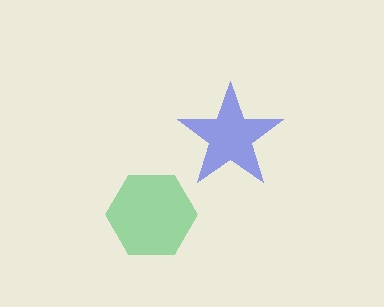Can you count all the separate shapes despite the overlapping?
Yes, there are 2 separate shapes.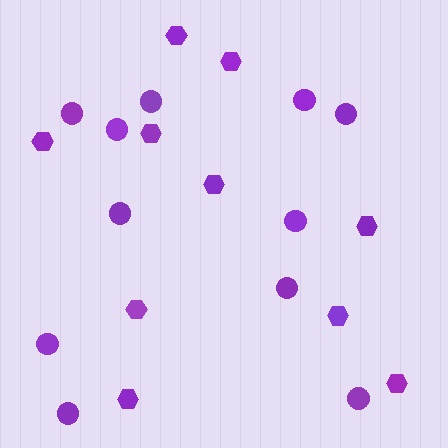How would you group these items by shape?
There are 2 groups: one group of circles (11) and one group of hexagons (10).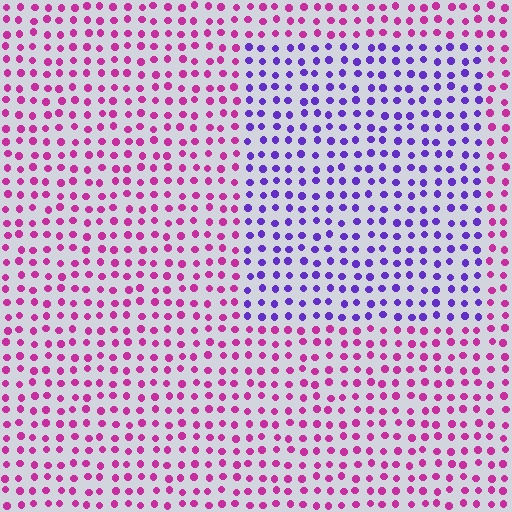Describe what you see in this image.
The image is filled with small magenta elements in a uniform arrangement. A rectangle-shaped region is visible where the elements are tinted to a slightly different hue, forming a subtle color boundary.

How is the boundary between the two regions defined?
The boundary is defined purely by a slight shift in hue (about 54 degrees). Spacing, size, and orientation are identical on both sides.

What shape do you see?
I see a rectangle.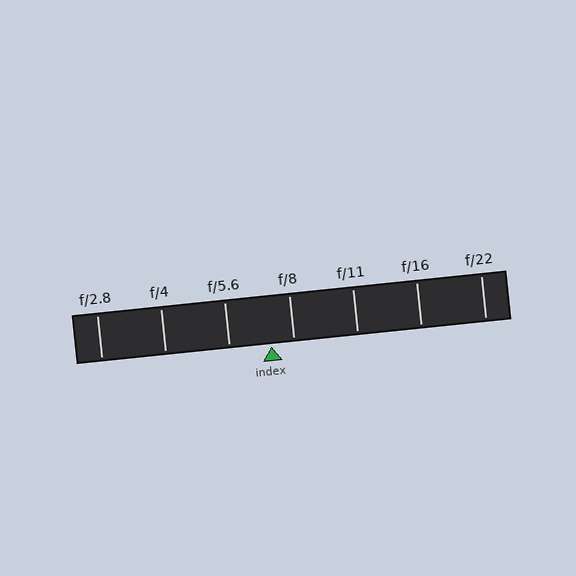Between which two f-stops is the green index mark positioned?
The index mark is between f/5.6 and f/8.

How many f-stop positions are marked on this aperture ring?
There are 7 f-stop positions marked.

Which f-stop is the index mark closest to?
The index mark is closest to f/8.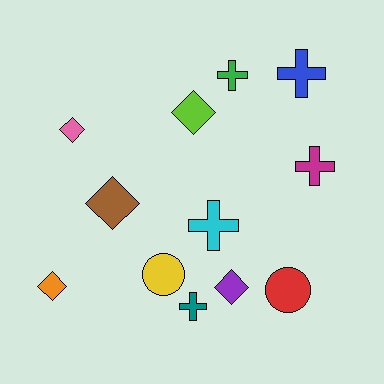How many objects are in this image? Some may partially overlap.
There are 12 objects.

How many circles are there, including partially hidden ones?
There are 2 circles.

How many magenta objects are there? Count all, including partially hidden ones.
There is 1 magenta object.